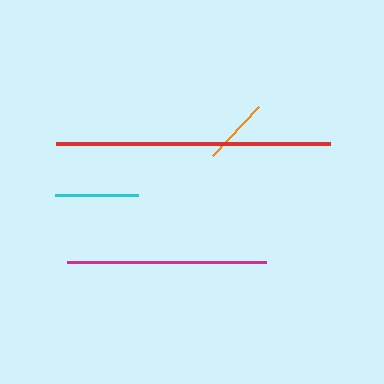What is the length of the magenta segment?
The magenta segment is approximately 199 pixels long.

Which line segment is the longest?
The red line is the longest at approximately 274 pixels.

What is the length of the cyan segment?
The cyan segment is approximately 83 pixels long.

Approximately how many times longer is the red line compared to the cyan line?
The red line is approximately 3.3 times the length of the cyan line.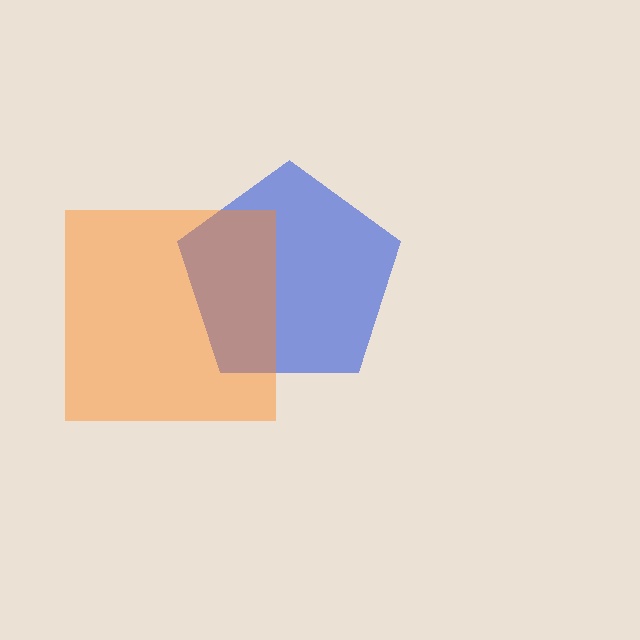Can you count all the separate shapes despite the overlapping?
Yes, there are 2 separate shapes.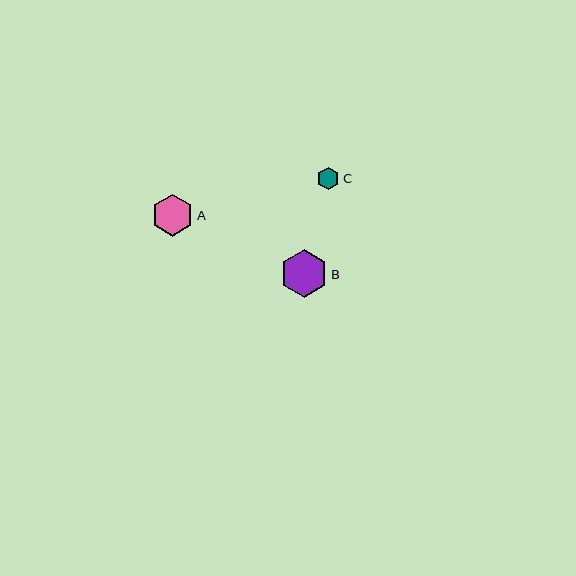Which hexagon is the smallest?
Hexagon C is the smallest with a size of approximately 23 pixels.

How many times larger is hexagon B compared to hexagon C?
Hexagon B is approximately 2.1 times the size of hexagon C.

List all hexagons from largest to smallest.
From largest to smallest: B, A, C.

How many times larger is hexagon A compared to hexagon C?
Hexagon A is approximately 1.9 times the size of hexagon C.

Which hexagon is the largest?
Hexagon B is the largest with a size of approximately 48 pixels.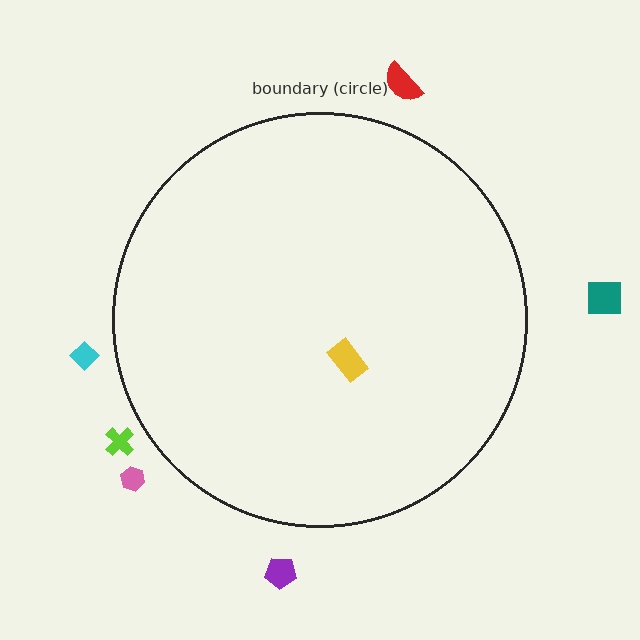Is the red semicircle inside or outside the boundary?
Outside.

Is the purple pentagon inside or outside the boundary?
Outside.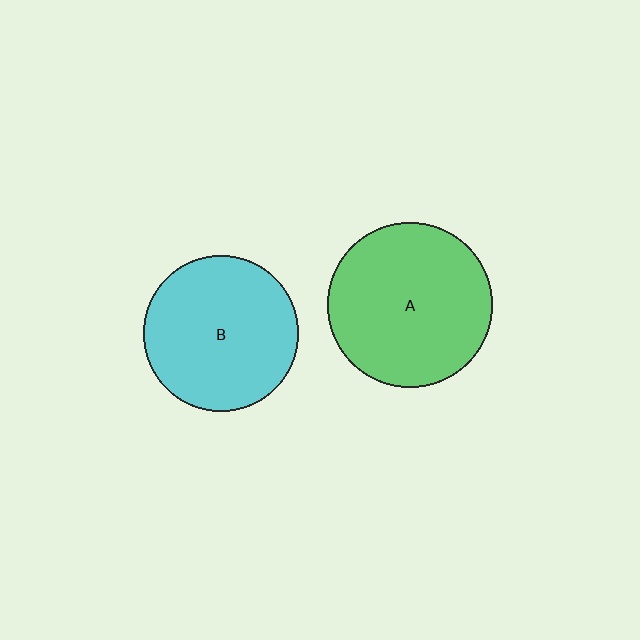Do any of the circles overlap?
No, none of the circles overlap.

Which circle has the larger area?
Circle A (green).